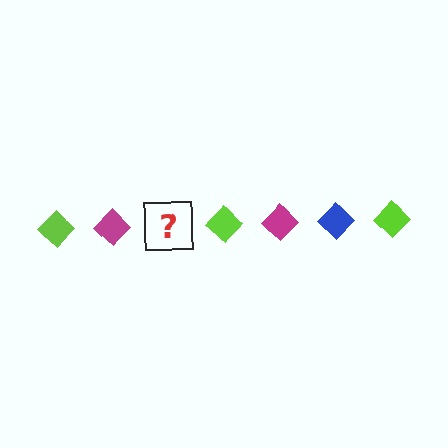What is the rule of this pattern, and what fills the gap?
The rule is that the pattern cycles through lime, magenta, blue diamonds. The gap should be filled with a blue diamond.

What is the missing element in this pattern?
The missing element is a blue diamond.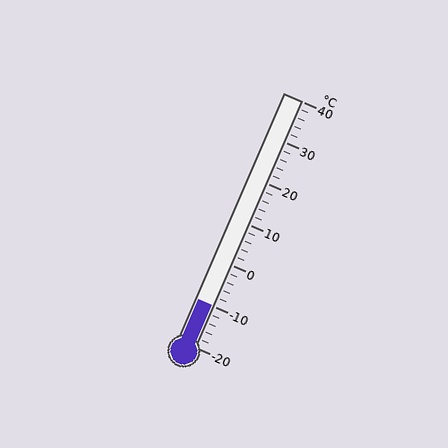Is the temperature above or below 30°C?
The temperature is below 30°C.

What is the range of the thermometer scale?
The thermometer scale ranges from -20°C to 40°C.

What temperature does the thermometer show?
The thermometer shows approximately -10°C.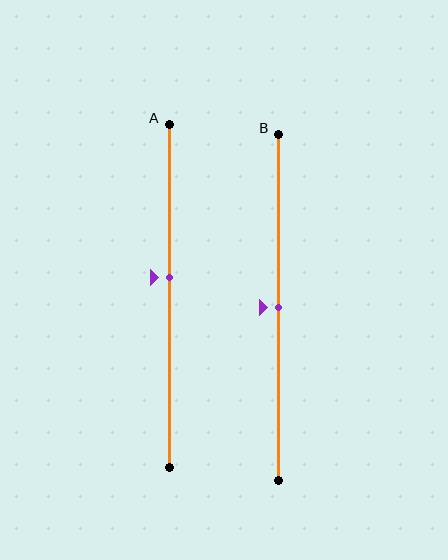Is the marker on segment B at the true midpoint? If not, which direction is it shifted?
Yes, the marker on segment B is at the true midpoint.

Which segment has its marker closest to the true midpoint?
Segment B has its marker closest to the true midpoint.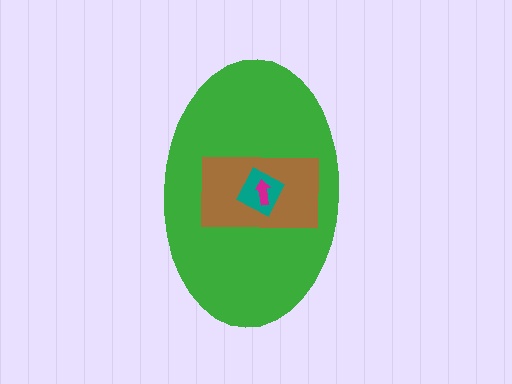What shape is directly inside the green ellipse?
The brown rectangle.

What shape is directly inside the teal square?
The magenta arrow.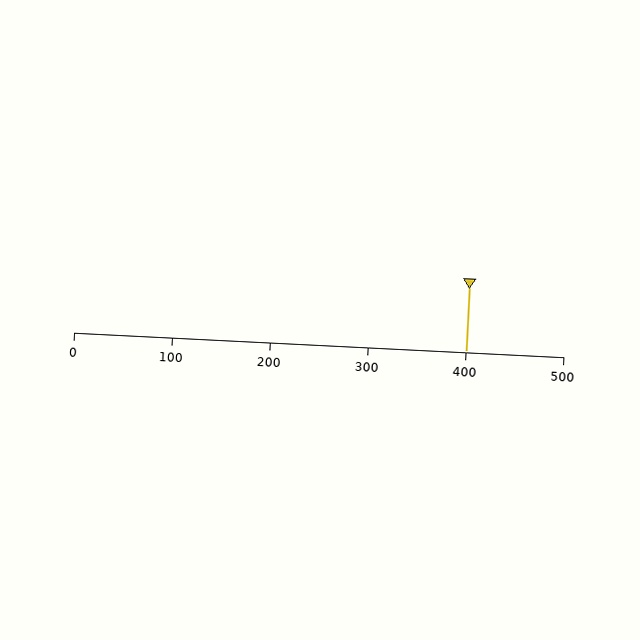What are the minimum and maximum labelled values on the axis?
The axis runs from 0 to 500.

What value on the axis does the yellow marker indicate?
The marker indicates approximately 400.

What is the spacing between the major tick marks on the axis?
The major ticks are spaced 100 apart.